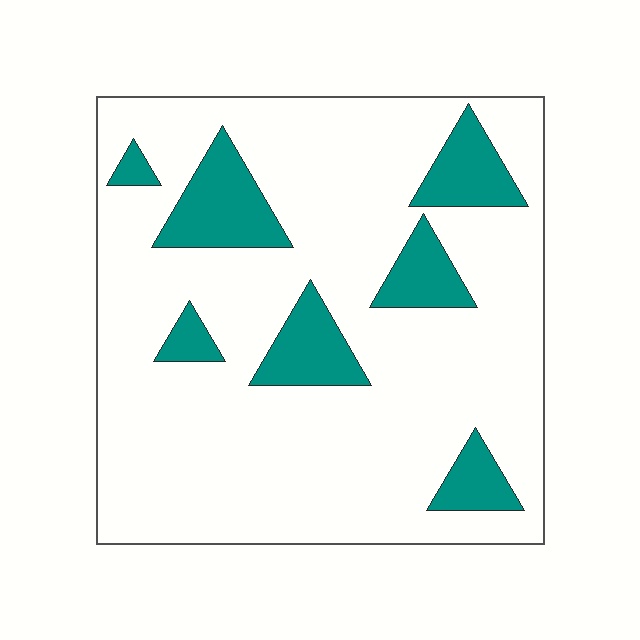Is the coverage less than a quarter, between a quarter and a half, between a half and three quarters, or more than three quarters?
Less than a quarter.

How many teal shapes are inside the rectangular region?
7.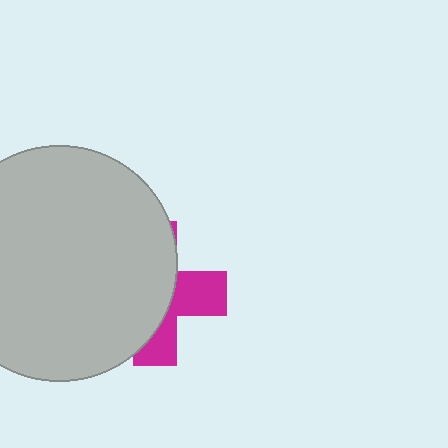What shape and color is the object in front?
The object in front is a light gray circle.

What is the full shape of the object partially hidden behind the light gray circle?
The partially hidden object is a magenta cross.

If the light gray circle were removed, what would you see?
You would see the complete magenta cross.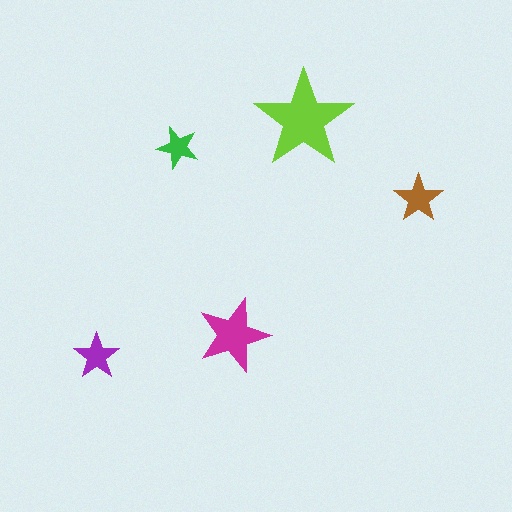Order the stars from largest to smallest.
the lime one, the magenta one, the brown one, the purple one, the green one.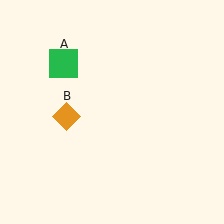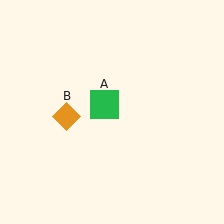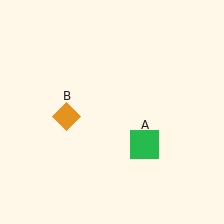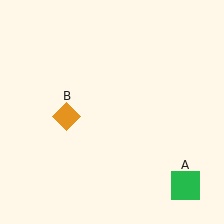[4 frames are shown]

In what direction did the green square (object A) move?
The green square (object A) moved down and to the right.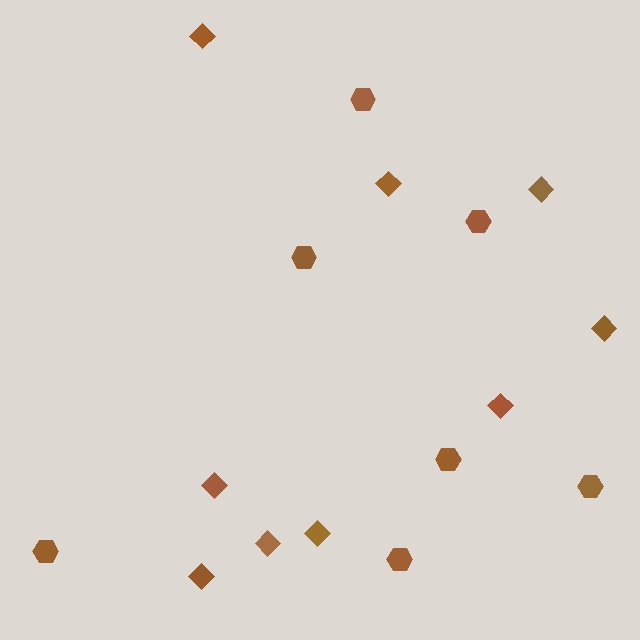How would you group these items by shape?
There are 2 groups: one group of diamonds (9) and one group of hexagons (7).